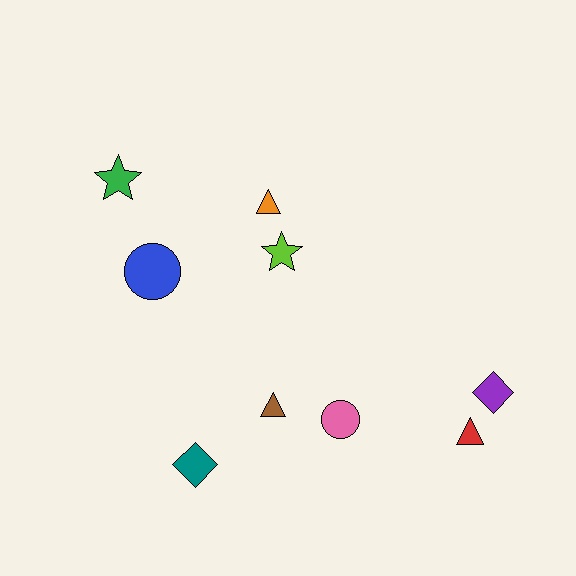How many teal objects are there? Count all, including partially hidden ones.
There is 1 teal object.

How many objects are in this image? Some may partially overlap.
There are 9 objects.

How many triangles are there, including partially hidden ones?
There are 3 triangles.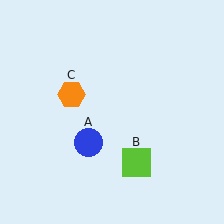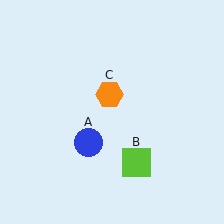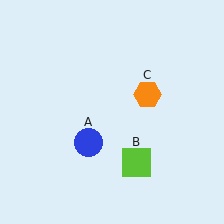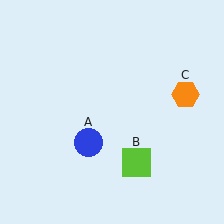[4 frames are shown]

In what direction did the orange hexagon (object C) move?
The orange hexagon (object C) moved right.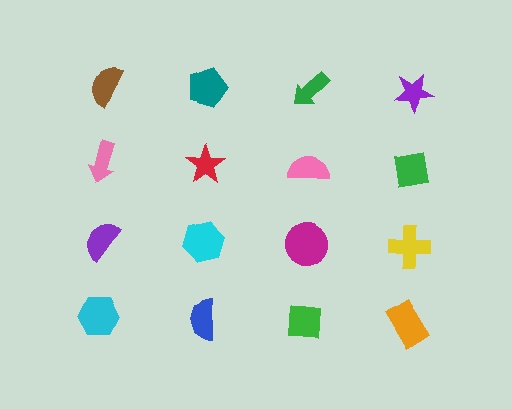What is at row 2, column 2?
A red star.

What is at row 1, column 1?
A brown semicircle.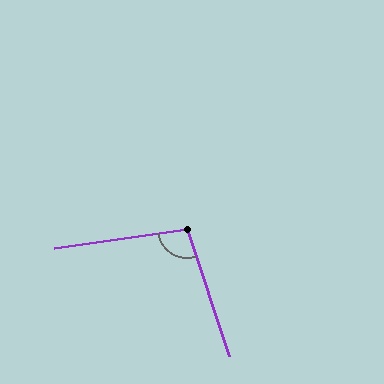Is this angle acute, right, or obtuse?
It is obtuse.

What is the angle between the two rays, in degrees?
Approximately 100 degrees.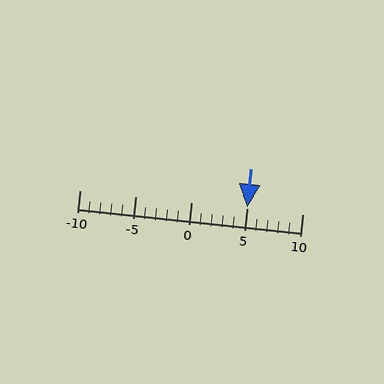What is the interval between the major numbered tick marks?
The major tick marks are spaced 5 units apart.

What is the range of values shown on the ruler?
The ruler shows values from -10 to 10.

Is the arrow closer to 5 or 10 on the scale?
The arrow is closer to 5.